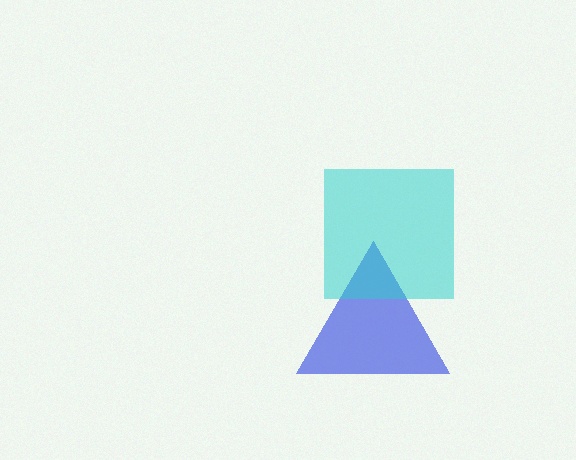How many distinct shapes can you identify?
There are 2 distinct shapes: a blue triangle, a cyan square.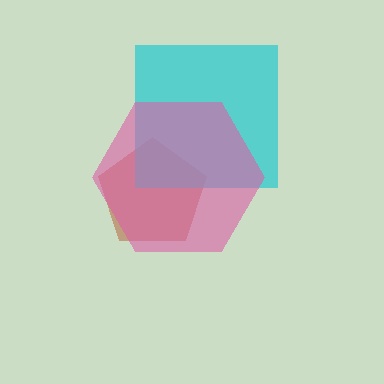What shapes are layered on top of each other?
The layered shapes are: a brown pentagon, a cyan square, a pink hexagon.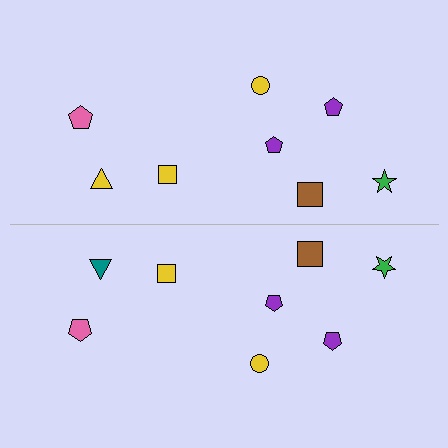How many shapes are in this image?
There are 16 shapes in this image.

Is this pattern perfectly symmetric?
No, the pattern is not perfectly symmetric. The teal triangle on the bottom side breaks the symmetry — its mirror counterpart is yellow.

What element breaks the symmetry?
The teal triangle on the bottom side breaks the symmetry — its mirror counterpart is yellow.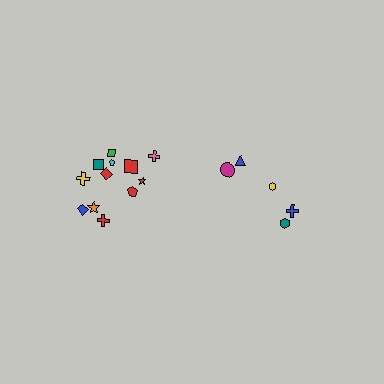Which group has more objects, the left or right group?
The left group.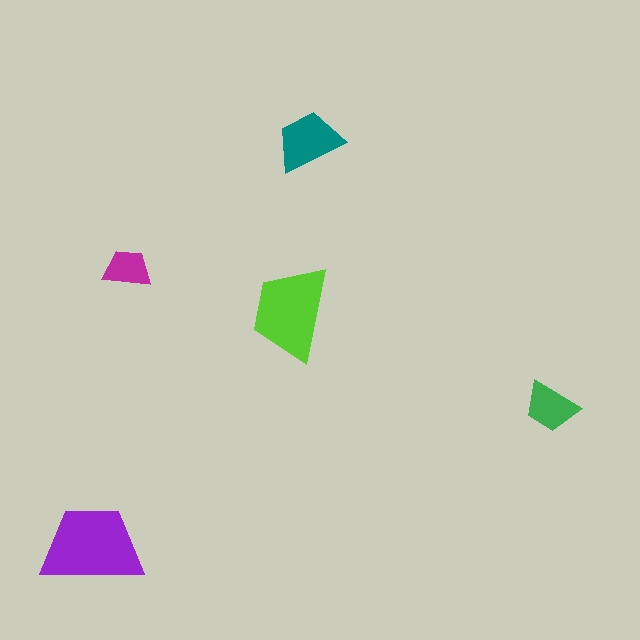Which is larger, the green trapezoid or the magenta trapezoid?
The green one.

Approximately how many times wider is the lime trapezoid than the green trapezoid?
About 1.5 times wider.